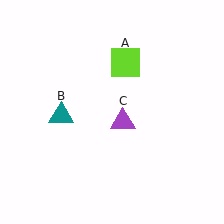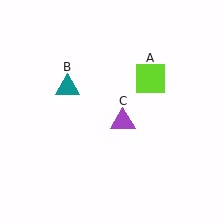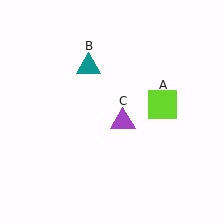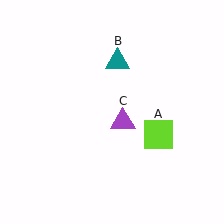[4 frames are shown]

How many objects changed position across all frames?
2 objects changed position: lime square (object A), teal triangle (object B).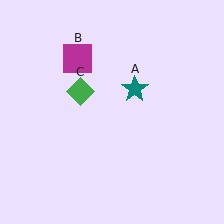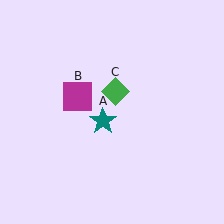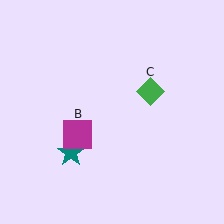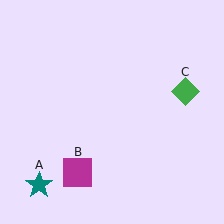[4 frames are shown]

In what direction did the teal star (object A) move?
The teal star (object A) moved down and to the left.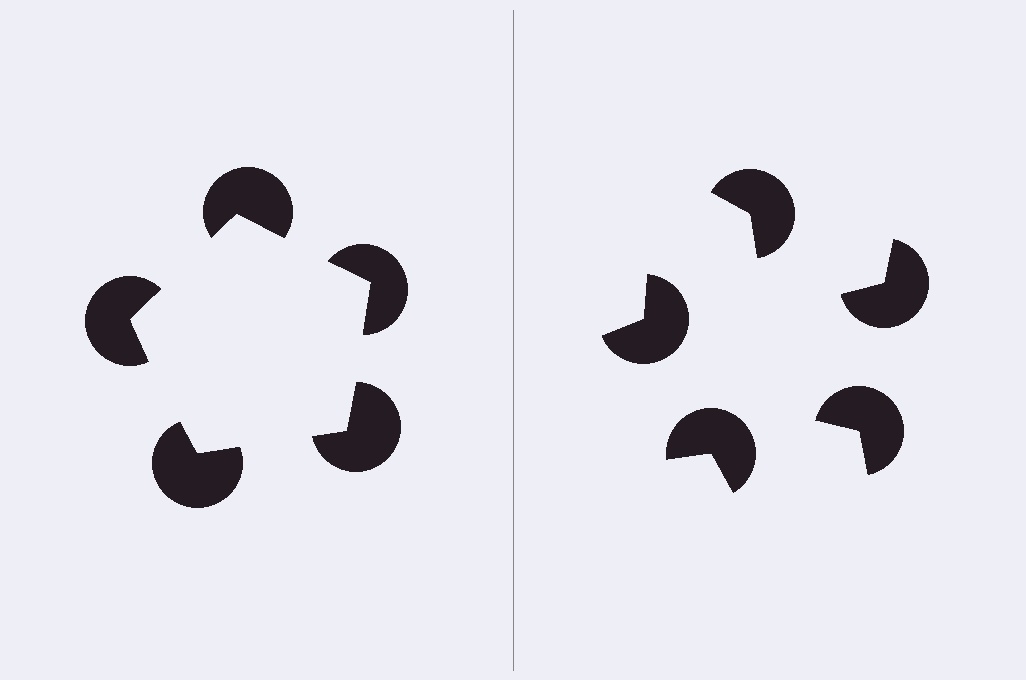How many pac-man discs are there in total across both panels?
10 — 5 on each side.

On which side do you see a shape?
An illusory pentagon appears on the left side. On the right side the wedge cuts are rotated, so no coherent shape forms.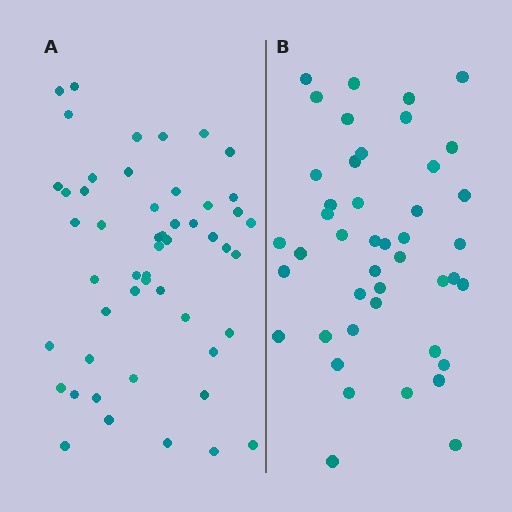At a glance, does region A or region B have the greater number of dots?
Region A (the left region) has more dots.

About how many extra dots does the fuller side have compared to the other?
Region A has roughly 8 or so more dots than region B.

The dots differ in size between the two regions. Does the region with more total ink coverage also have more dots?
No. Region B has more total ink coverage because its dots are larger, but region A actually contains more individual dots. Total area can be misleading — the number of items is what matters here.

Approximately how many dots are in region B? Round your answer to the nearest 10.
About 40 dots. (The exact count is 44, which rounds to 40.)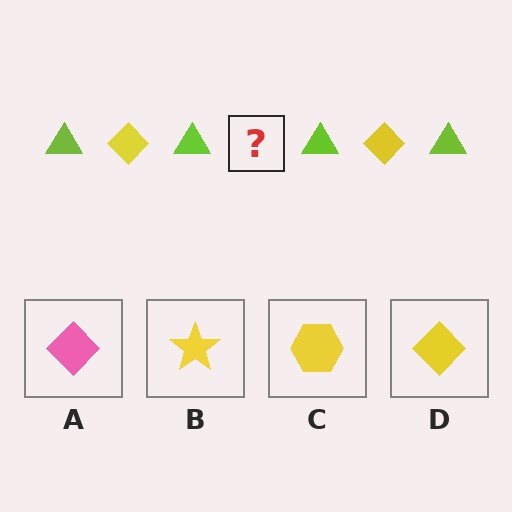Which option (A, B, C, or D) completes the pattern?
D.